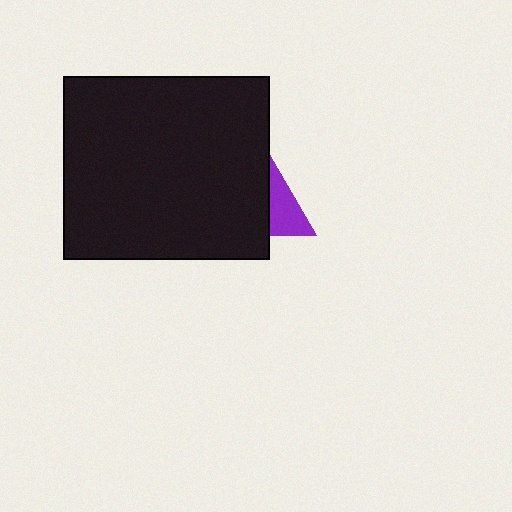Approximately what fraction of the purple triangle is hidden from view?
Roughly 70% of the purple triangle is hidden behind the black rectangle.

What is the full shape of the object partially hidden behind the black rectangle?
The partially hidden object is a purple triangle.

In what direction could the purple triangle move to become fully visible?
The purple triangle could move right. That would shift it out from behind the black rectangle entirely.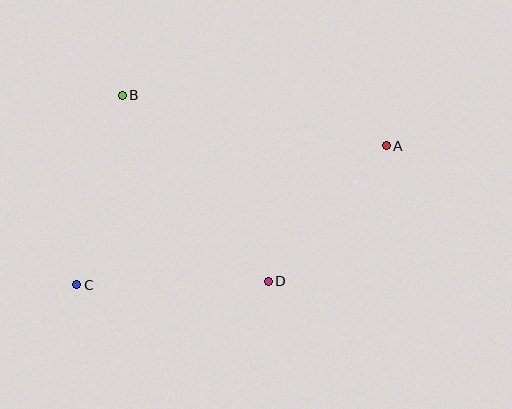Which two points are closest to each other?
Points A and D are closest to each other.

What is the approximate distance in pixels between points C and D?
The distance between C and D is approximately 191 pixels.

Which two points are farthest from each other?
Points A and C are farthest from each other.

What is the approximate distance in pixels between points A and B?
The distance between A and B is approximately 269 pixels.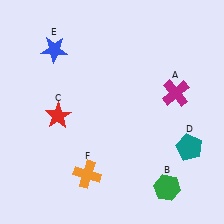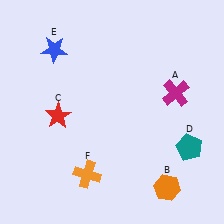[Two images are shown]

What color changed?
The hexagon (B) changed from green in Image 1 to orange in Image 2.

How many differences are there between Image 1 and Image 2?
There is 1 difference between the two images.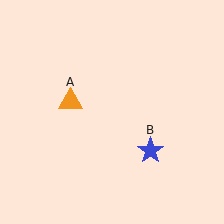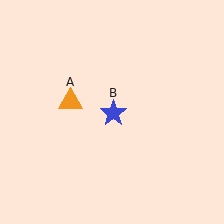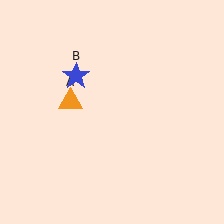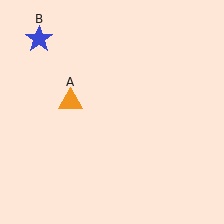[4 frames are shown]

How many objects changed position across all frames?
1 object changed position: blue star (object B).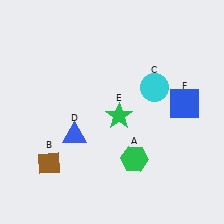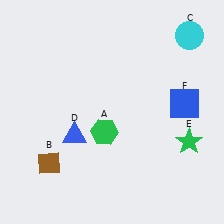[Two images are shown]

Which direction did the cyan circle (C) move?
The cyan circle (C) moved up.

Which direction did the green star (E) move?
The green star (E) moved right.